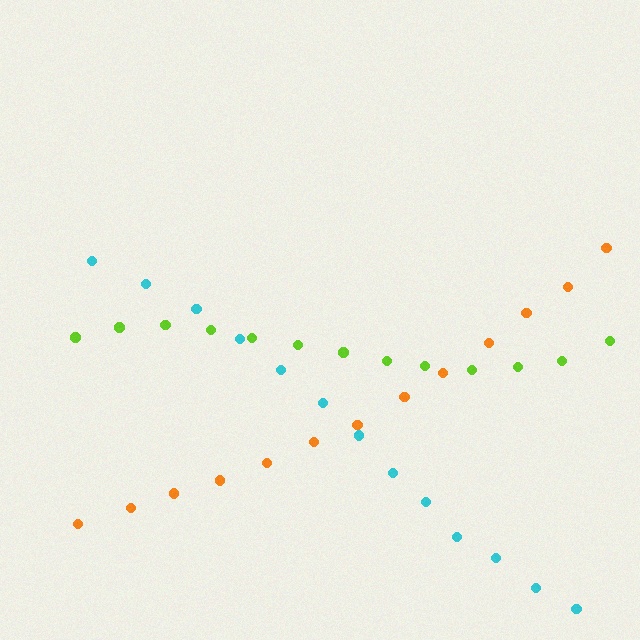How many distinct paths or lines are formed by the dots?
There are 3 distinct paths.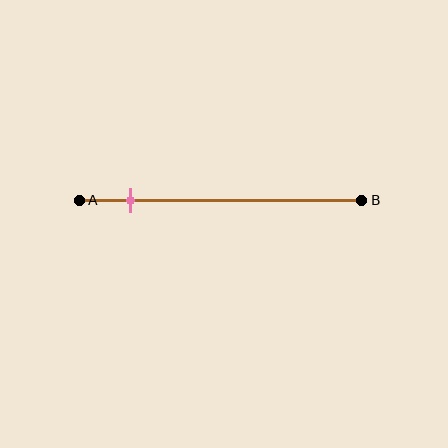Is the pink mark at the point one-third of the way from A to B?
No, the mark is at about 20% from A, not at the 33% one-third point.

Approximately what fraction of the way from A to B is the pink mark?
The pink mark is approximately 20% of the way from A to B.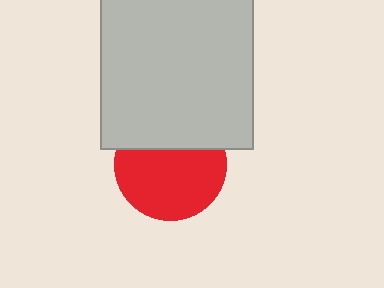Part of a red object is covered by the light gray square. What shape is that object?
It is a circle.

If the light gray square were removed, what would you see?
You would see the complete red circle.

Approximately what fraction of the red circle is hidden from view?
Roughly 33% of the red circle is hidden behind the light gray square.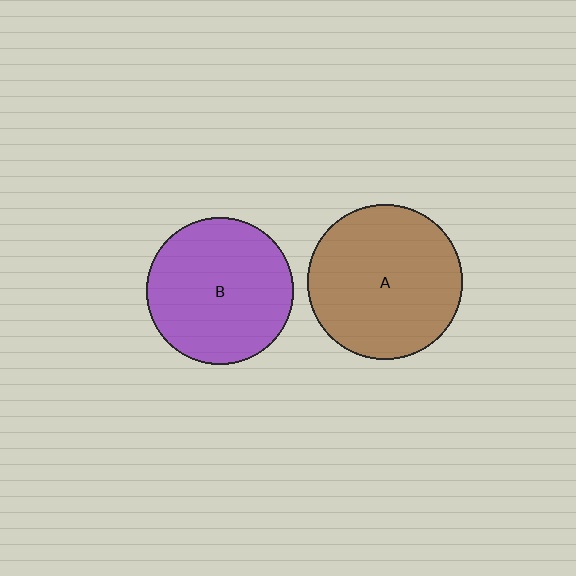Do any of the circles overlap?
No, none of the circles overlap.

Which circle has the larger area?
Circle A (brown).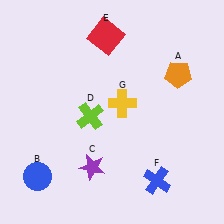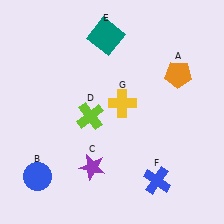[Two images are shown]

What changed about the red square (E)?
In Image 1, E is red. In Image 2, it changed to teal.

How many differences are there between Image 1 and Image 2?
There is 1 difference between the two images.